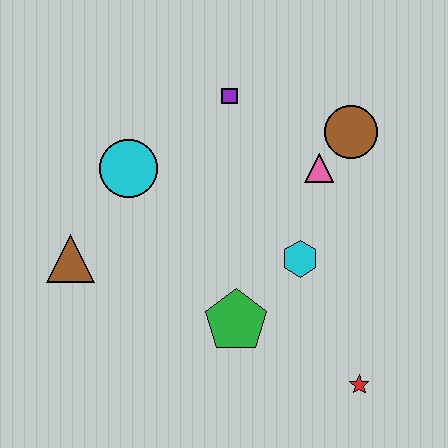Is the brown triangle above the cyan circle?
No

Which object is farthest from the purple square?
The red star is farthest from the purple square.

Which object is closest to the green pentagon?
The cyan hexagon is closest to the green pentagon.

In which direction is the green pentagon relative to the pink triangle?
The green pentagon is below the pink triangle.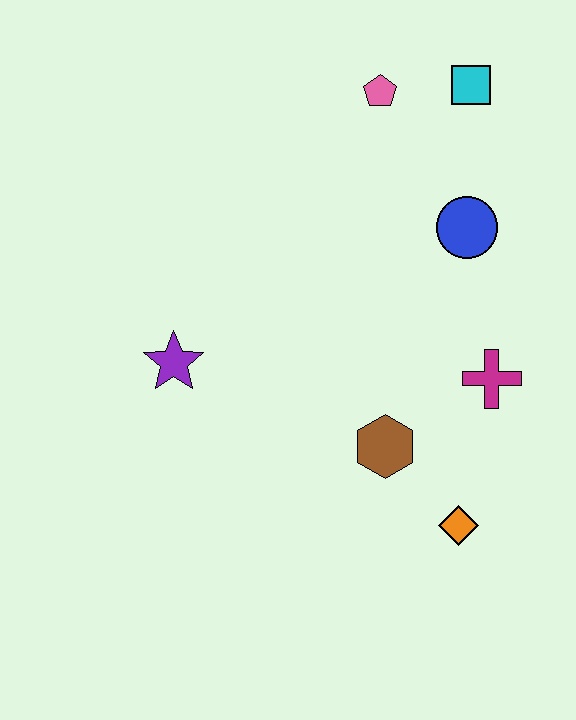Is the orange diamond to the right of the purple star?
Yes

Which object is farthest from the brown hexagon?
The cyan square is farthest from the brown hexagon.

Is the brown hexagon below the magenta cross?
Yes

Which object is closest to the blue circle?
The cyan square is closest to the blue circle.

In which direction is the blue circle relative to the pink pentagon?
The blue circle is below the pink pentagon.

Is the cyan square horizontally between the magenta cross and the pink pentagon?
Yes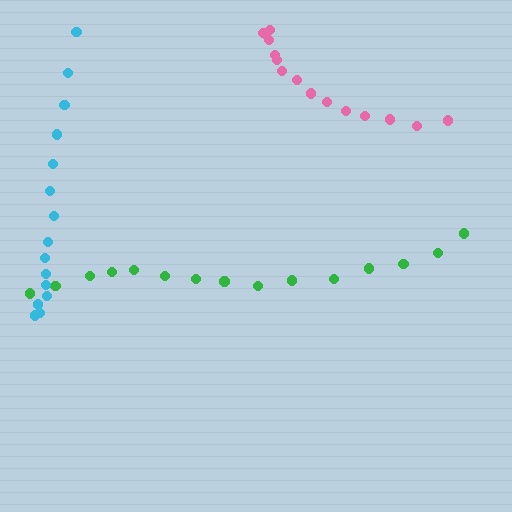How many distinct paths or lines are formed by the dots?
There are 3 distinct paths.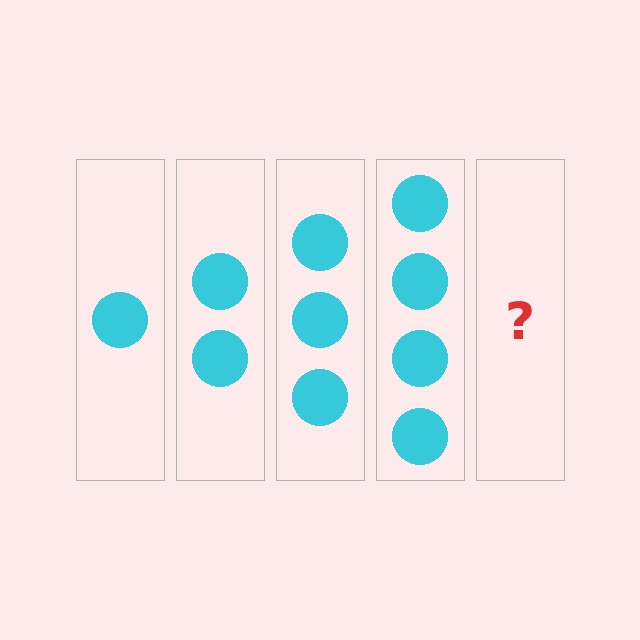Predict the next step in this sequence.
The next step is 5 circles.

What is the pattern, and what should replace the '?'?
The pattern is that each step adds one more circle. The '?' should be 5 circles.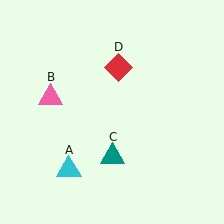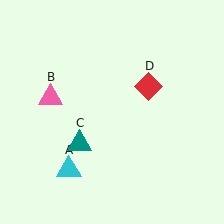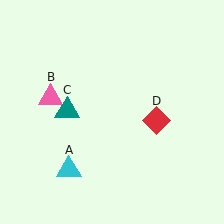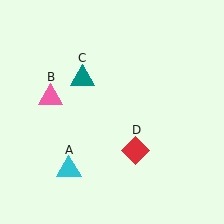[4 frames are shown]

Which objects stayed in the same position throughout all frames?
Cyan triangle (object A) and pink triangle (object B) remained stationary.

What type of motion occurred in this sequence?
The teal triangle (object C), red diamond (object D) rotated clockwise around the center of the scene.